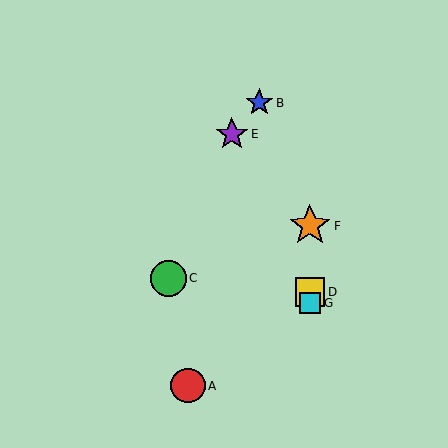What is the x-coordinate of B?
Object B is at x≈259.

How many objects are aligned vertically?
3 objects (D, F, G) are aligned vertically.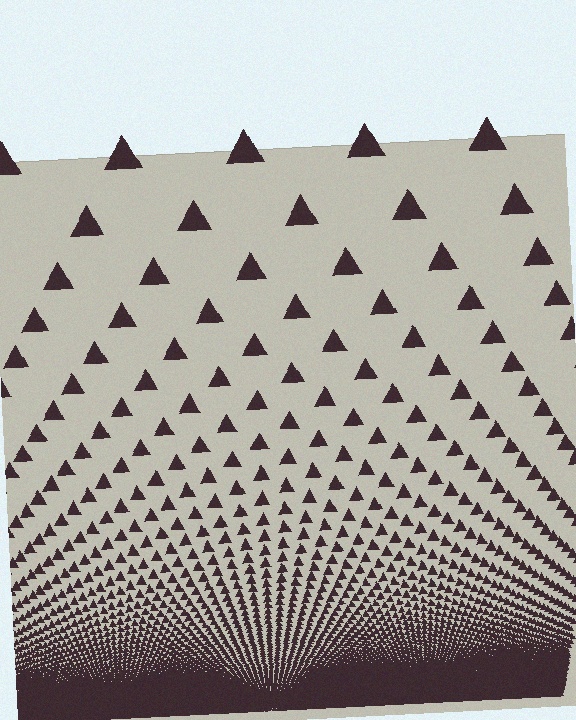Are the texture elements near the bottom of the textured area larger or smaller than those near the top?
Smaller. The gradient is inverted — elements near the bottom are smaller and denser.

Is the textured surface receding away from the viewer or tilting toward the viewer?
The surface appears to tilt toward the viewer. Texture elements get larger and sparser toward the top.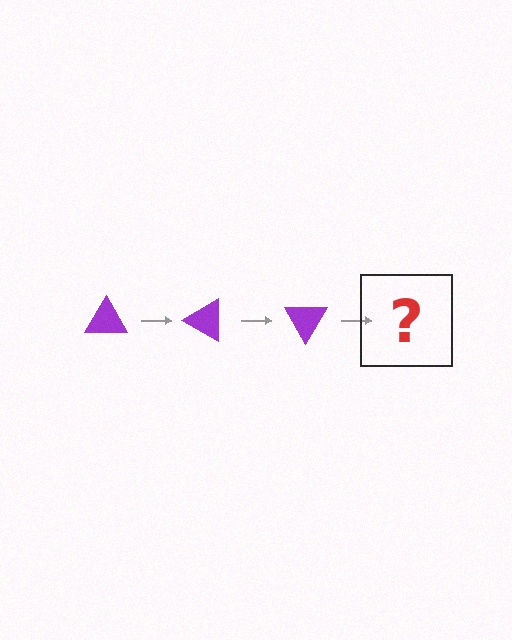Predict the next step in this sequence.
The next step is a purple triangle rotated 90 degrees.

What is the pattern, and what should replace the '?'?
The pattern is that the triangle rotates 30 degrees each step. The '?' should be a purple triangle rotated 90 degrees.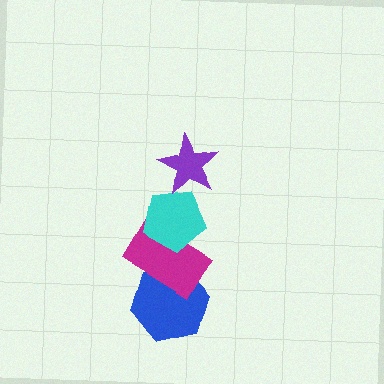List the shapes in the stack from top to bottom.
From top to bottom: the purple star, the cyan pentagon, the magenta rectangle, the blue hexagon.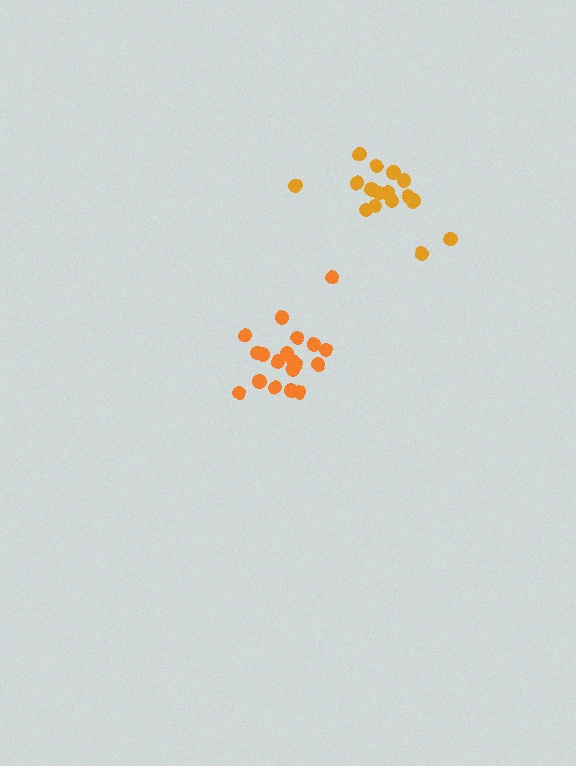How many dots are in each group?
Group 1: 16 dots, Group 2: 19 dots (35 total).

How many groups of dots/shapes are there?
There are 2 groups.